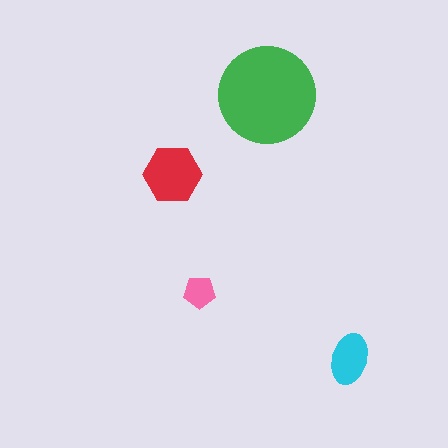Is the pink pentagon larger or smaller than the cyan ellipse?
Smaller.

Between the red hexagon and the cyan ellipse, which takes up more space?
The red hexagon.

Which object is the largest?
The green circle.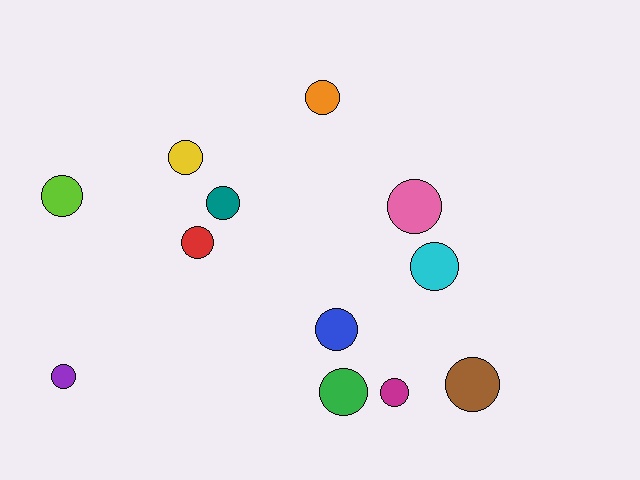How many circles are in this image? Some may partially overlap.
There are 12 circles.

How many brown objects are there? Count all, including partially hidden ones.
There is 1 brown object.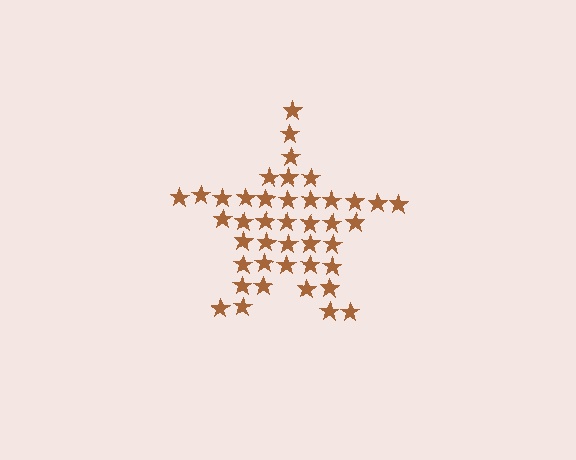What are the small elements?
The small elements are stars.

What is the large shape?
The large shape is a star.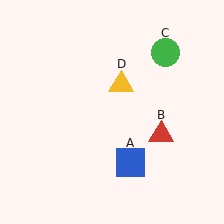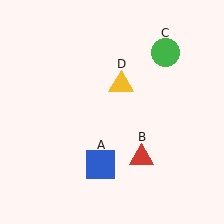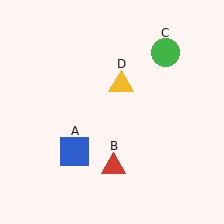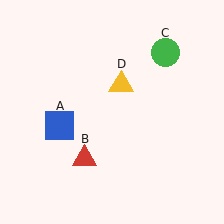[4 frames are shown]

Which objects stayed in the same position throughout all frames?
Green circle (object C) and yellow triangle (object D) remained stationary.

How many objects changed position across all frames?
2 objects changed position: blue square (object A), red triangle (object B).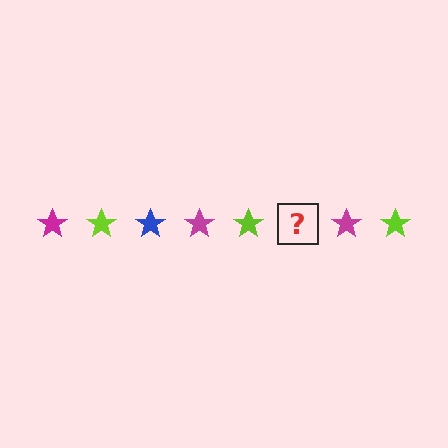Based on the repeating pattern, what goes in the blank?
The blank should be a blue star.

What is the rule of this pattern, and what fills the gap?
The rule is that the pattern cycles through magenta, lime, blue stars. The gap should be filled with a blue star.